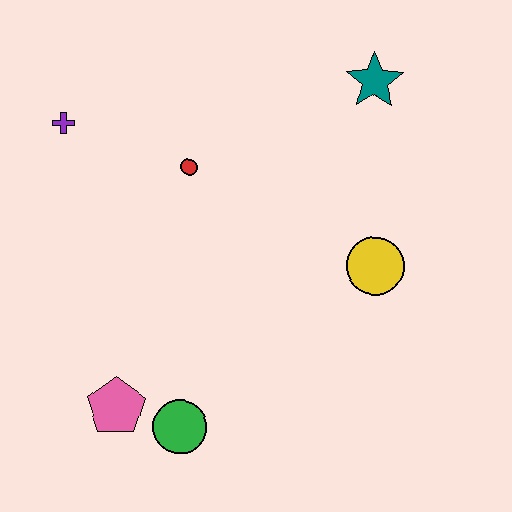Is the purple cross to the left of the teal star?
Yes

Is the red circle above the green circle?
Yes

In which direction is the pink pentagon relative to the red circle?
The pink pentagon is below the red circle.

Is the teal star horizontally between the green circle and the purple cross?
No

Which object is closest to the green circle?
The pink pentagon is closest to the green circle.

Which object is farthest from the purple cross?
The yellow circle is farthest from the purple cross.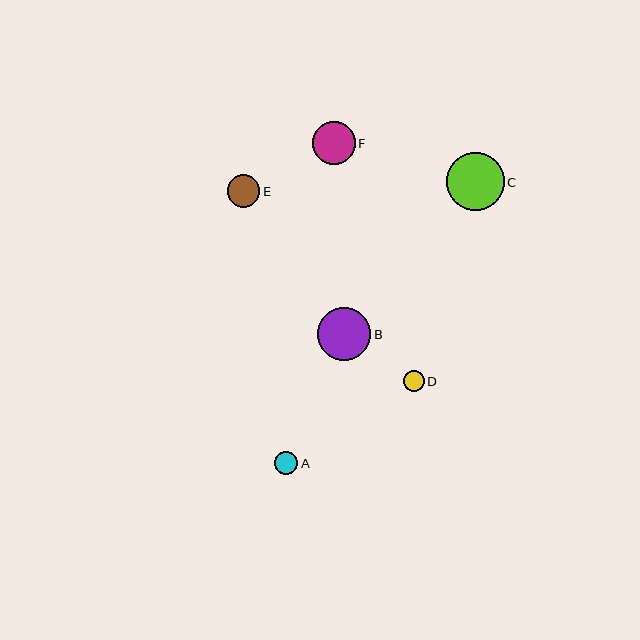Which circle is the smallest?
Circle D is the smallest with a size of approximately 21 pixels.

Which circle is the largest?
Circle C is the largest with a size of approximately 58 pixels.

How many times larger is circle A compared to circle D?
Circle A is approximately 1.1 times the size of circle D.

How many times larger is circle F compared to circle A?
Circle F is approximately 1.8 times the size of circle A.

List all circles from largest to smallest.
From largest to smallest: C, B, F, E, A, D.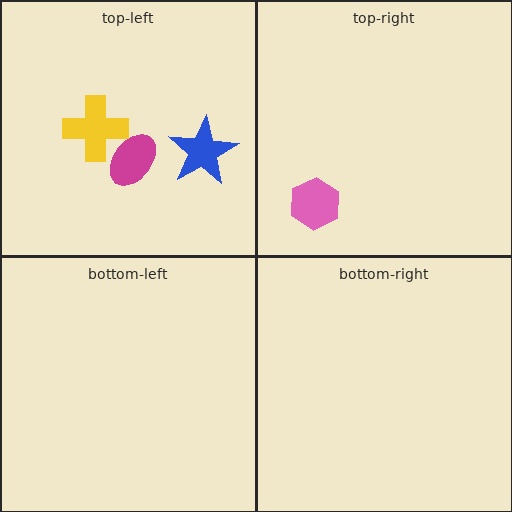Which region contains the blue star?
The top-left region.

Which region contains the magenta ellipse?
The top-left region.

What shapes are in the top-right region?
The pink hexagon.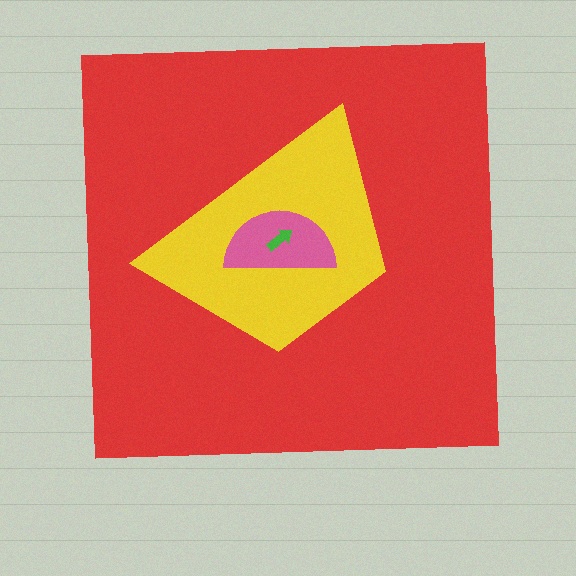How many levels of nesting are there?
4.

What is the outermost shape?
The red square.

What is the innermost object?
The green arrow.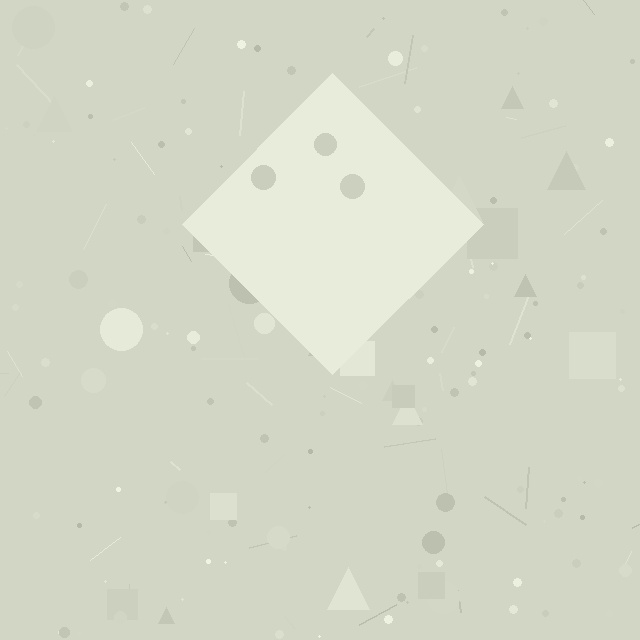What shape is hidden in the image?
A diamond is hidden in the image.